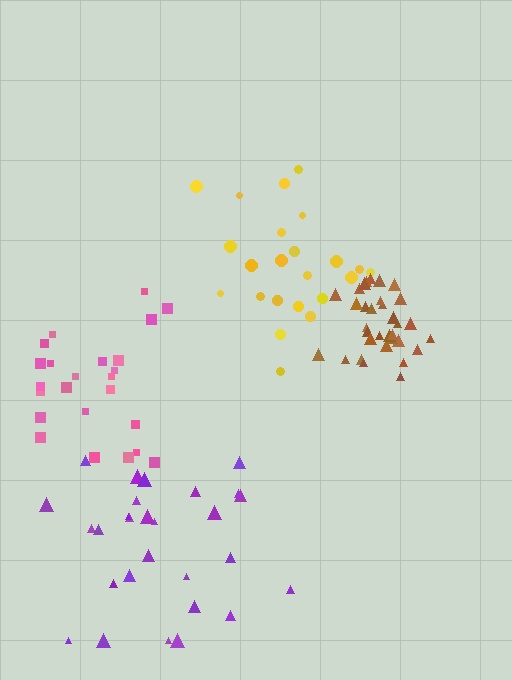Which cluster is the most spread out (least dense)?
Purple.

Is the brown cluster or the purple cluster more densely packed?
Brown.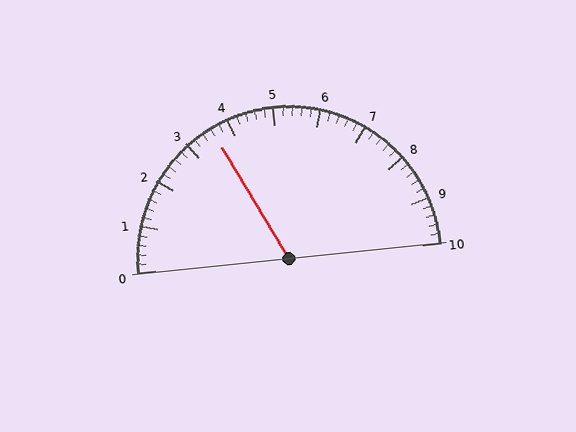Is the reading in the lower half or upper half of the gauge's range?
The reading is in the lower half of the range (0 to 10).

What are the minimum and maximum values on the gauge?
The gauge ranges from 0 to 10.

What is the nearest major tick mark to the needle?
The nearest major tick mark is 4.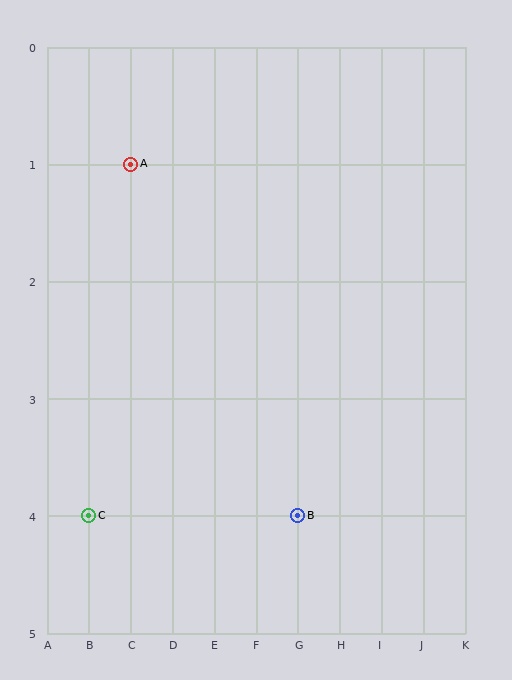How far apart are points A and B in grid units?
Points A and B are 4 columns and 3 rows apart (about 5.0 grid units diagonally).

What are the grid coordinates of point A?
Point A is at grid coordinates (C, 1).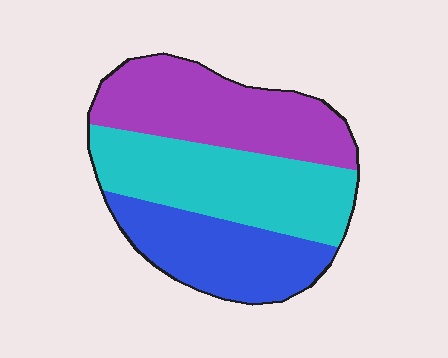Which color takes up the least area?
Blue, at roughly 30%.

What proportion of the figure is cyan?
Cyan takes up about three eighths (3/8) of the figure.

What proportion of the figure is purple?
Purple covers roughly 35% of the figure.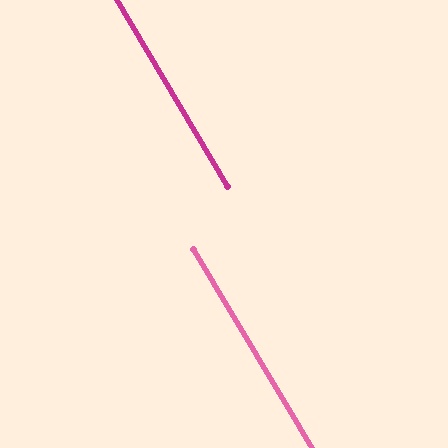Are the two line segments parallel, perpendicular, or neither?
Parallel — their directions differ by only 0.7°.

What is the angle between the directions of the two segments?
Approximately 1 degree.